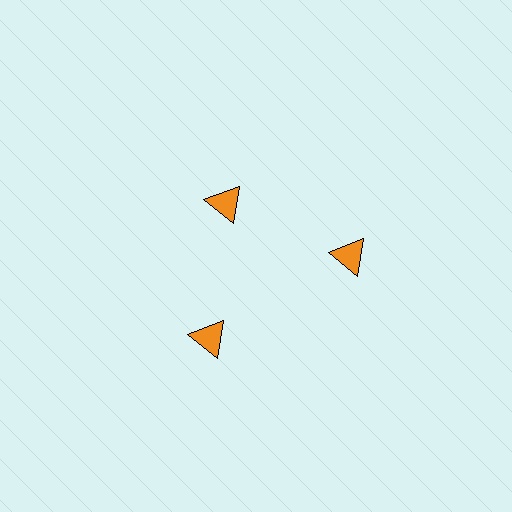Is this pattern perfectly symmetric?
No. The 3 orange triangles are arranged in a ring, but one element near the 11 o'clock position is pulled inward toward the center, breaking the 3-fold rotational symmetry.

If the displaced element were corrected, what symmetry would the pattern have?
It would have 3-fold rotational symmetry — the pattern would map onto itself every 120 degrees.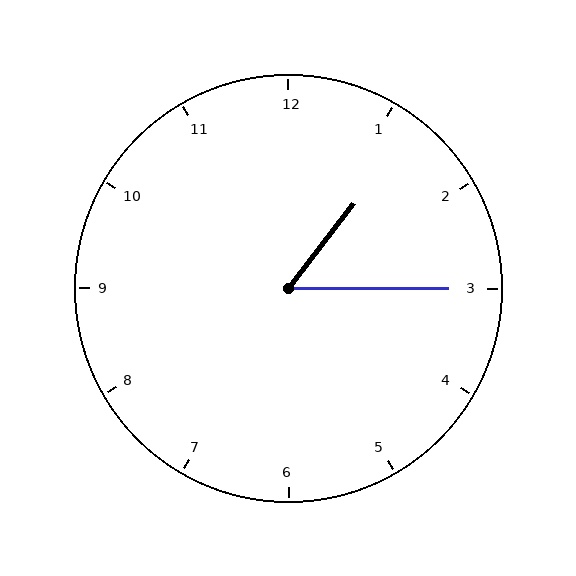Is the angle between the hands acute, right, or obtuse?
It is acute.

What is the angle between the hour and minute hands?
Approximately 52 degrees.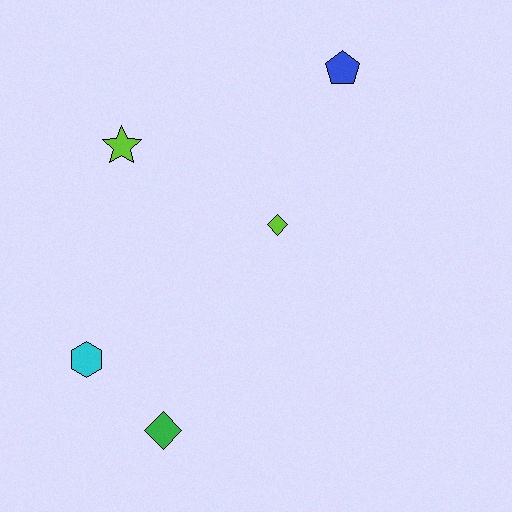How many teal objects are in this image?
There are no teal objects.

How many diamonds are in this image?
There are 2 diamonds.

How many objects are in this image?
There are 5 objects.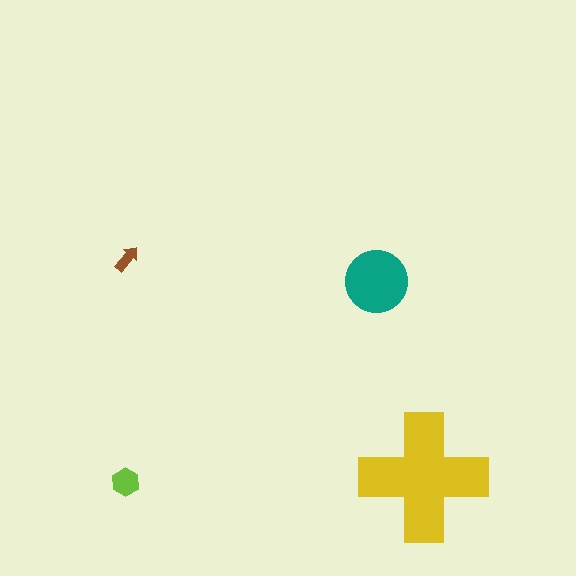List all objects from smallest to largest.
The brown arrow, the lime hexagon, the teal circle, the yellow cross.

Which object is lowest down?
The lime hexagon is bottommost.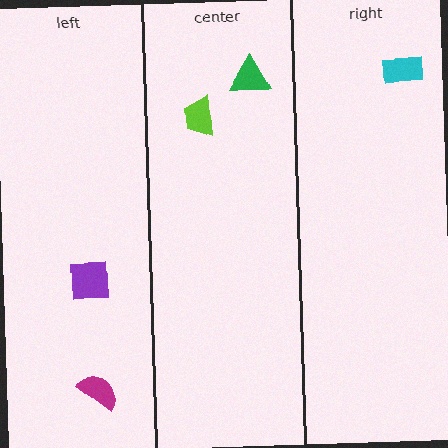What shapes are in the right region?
The cyan rectangle.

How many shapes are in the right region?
1.